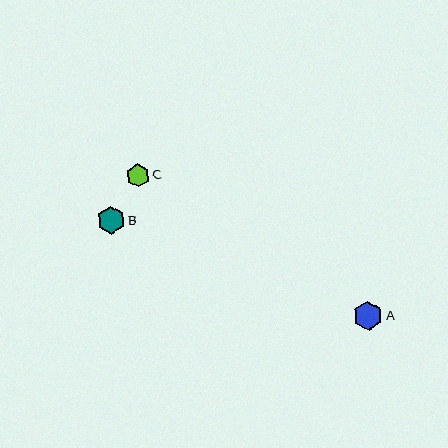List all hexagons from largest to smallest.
From largest to smallest: A, B, C.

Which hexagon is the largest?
Hexagon A is the largest with a size of approximately 29 pixels.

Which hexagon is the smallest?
Hexagon C is the smallest with a size of approximately 23 pixels.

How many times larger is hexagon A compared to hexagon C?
Hexagon A is approximately 1.2 times the size of hexagon C.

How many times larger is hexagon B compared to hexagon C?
Hexagon B is approximately 1.2 times the size of hexagon C.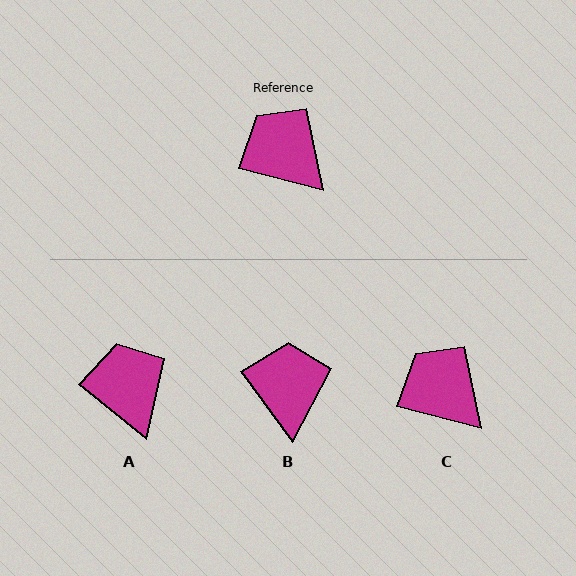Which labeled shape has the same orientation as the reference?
C.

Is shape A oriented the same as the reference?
No, it is off by about 25 degrees.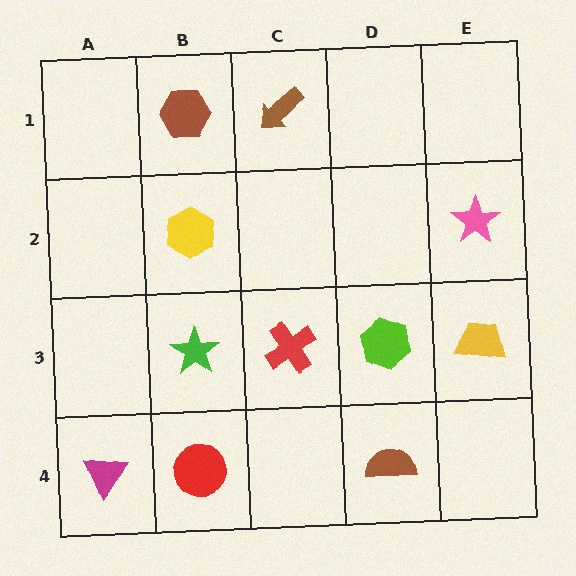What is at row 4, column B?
A red circle.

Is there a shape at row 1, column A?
No, that cell is empty.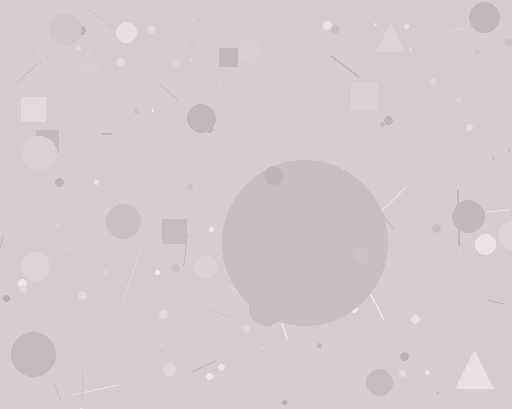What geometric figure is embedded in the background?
A circle is embedded in the background.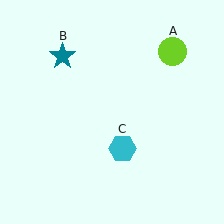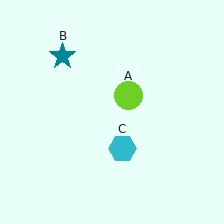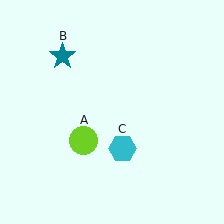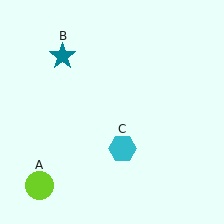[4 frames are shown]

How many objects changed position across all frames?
1 object changed position: lime circle (object A).